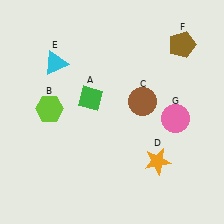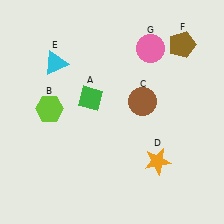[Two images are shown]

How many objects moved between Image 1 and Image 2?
1 object moved between the two images.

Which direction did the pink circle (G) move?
The pink circle (G) moved up.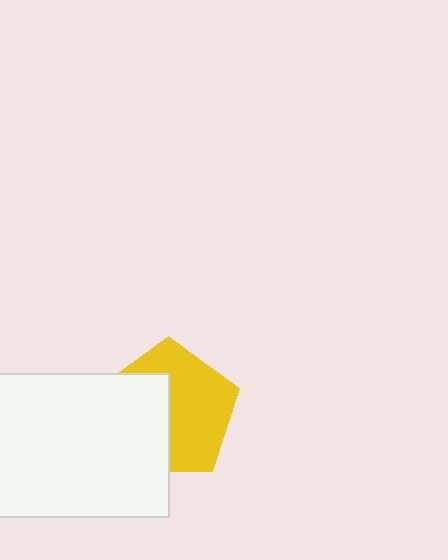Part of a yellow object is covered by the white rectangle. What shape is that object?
It is a pentagon.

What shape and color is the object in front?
The object in front is a white rectangle.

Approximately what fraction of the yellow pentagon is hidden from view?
Roughly 44% of the yellow pentagon is hidden behind the white rectangle.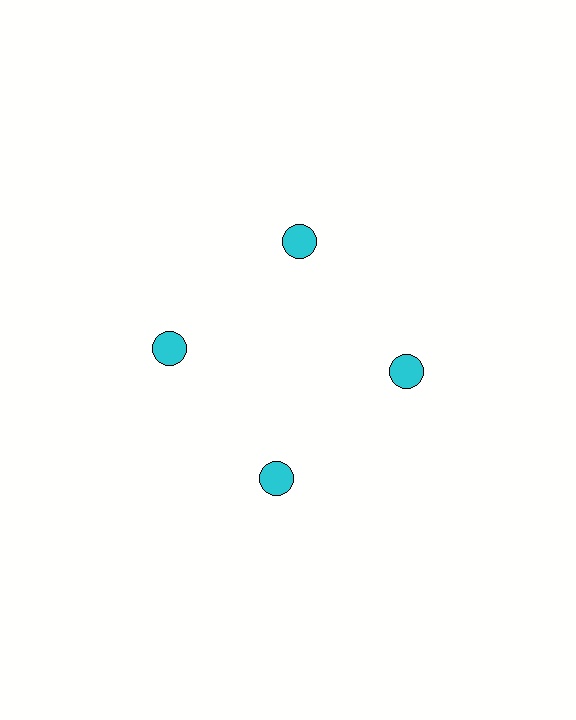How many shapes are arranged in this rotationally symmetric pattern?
There are 4 shapes, arranged in 4 groups of 1.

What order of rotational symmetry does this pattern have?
This pattern has 4-fold rotational symmetry.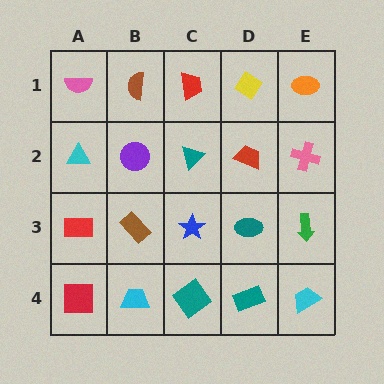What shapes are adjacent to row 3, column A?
A cyan triangle (row 2, column A), a red square (row 4, column A), a brown rectangle (row 3, column B).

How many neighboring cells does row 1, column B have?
3.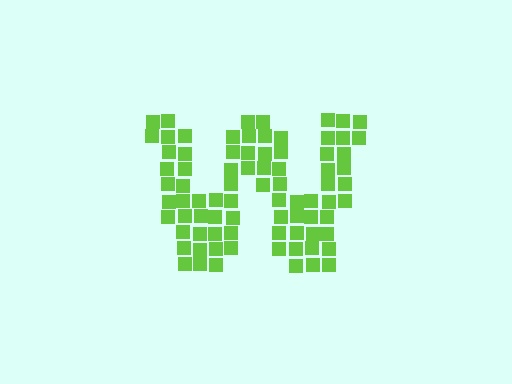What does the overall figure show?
The overall figure shows the letter W.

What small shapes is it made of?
It is made of small squares.